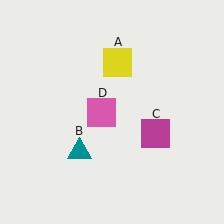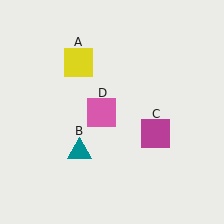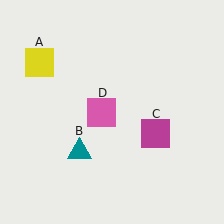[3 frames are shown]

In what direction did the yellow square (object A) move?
The yellow square (object A) moved left.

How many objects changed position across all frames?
1 object changed position: yellow square (object A).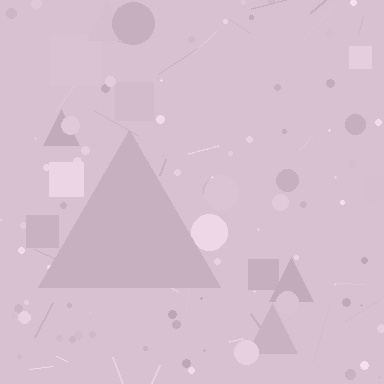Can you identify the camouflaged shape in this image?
The camouflaged shape is a triangle.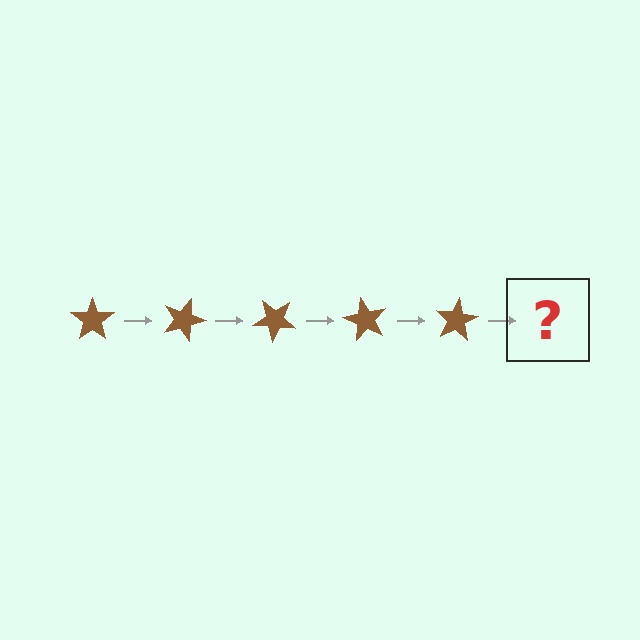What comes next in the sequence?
The next element should be a brown star rotated 100 degrees.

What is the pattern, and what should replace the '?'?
The pattern is that the star rotates 20 degrees each step. The '?' should be a brown star rotated 100 degrees.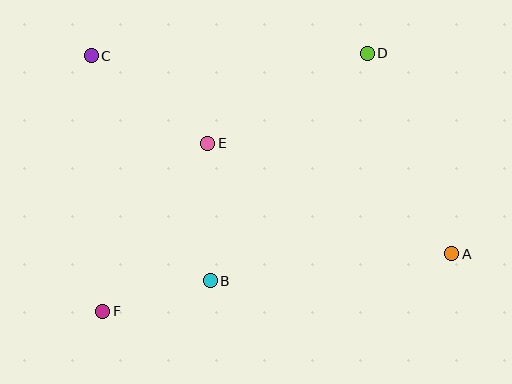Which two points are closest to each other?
Points B and F are closest to each other.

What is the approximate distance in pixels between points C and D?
The distance between C and D is approximately 276 pixels.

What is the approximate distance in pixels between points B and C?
The distance between B and C is approximately 254 pixels.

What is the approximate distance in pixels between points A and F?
The distance between A and F is approximately 354 pixels.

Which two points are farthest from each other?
Points A and C are farthest from each other.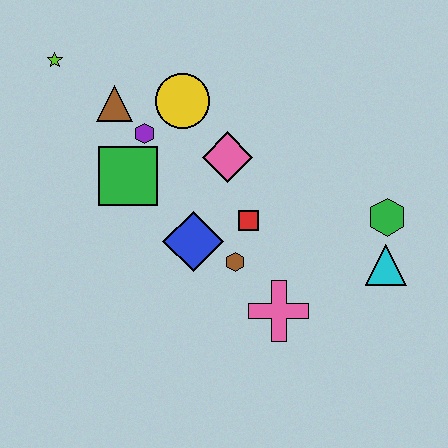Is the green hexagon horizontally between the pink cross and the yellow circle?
No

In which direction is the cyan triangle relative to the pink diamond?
The cyan triangle is to the right of the pink diamond.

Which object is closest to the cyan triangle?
The green hexagon is closest to the cyan triangle.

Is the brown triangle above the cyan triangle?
Yes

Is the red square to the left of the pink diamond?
No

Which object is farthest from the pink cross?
The lime star is farthest from the pink cross.